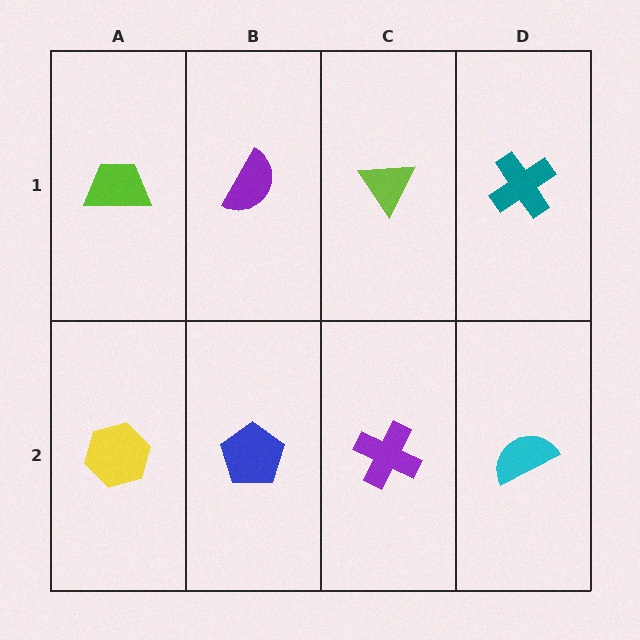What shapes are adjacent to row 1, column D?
A cyan semicircle (row 2, column D), a lime triangle (row 1, column C).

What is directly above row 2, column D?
A teal cross.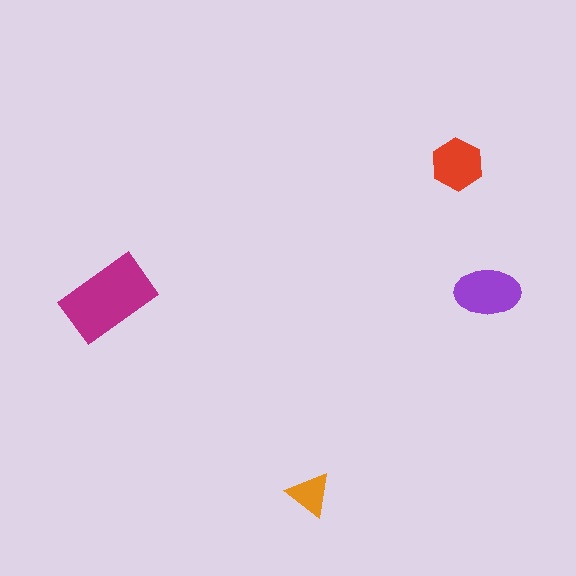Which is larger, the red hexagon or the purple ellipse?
The purple ellipse.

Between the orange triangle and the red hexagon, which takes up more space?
The red hexagon.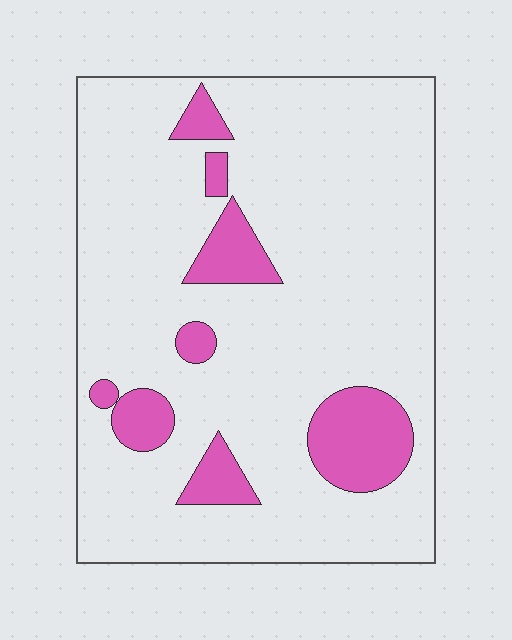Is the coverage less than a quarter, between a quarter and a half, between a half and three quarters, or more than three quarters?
Less than a quarter.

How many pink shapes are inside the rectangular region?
8.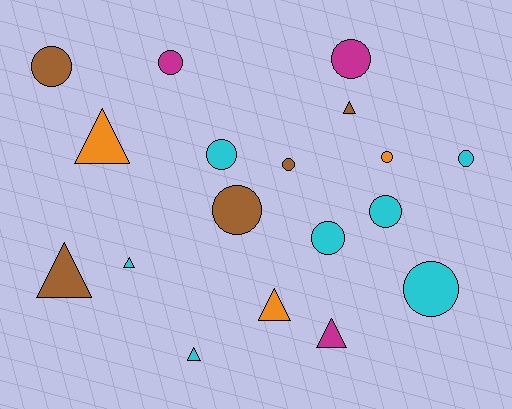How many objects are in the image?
There are 18 objects.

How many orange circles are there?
There is 1 orange circle.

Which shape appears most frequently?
Circle, with 11 objects.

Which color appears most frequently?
Cyan, with 7 objects.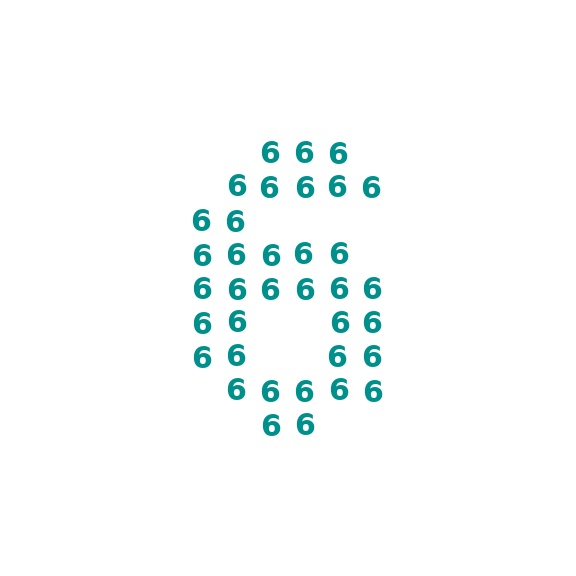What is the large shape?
The large shape is the digit 6.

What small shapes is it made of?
It is made of small digit 6's.